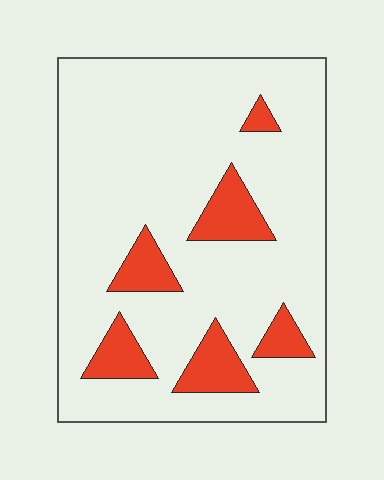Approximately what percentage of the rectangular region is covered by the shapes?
Approximately 15%.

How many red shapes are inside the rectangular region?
6.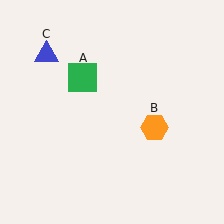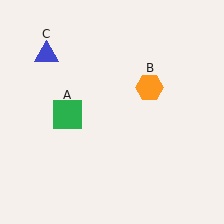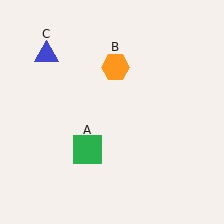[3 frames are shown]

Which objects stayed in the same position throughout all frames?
Blue triangle (object C) remained stationary.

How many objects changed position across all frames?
2 objects changed position: green square (object A), orange hexagon (object B).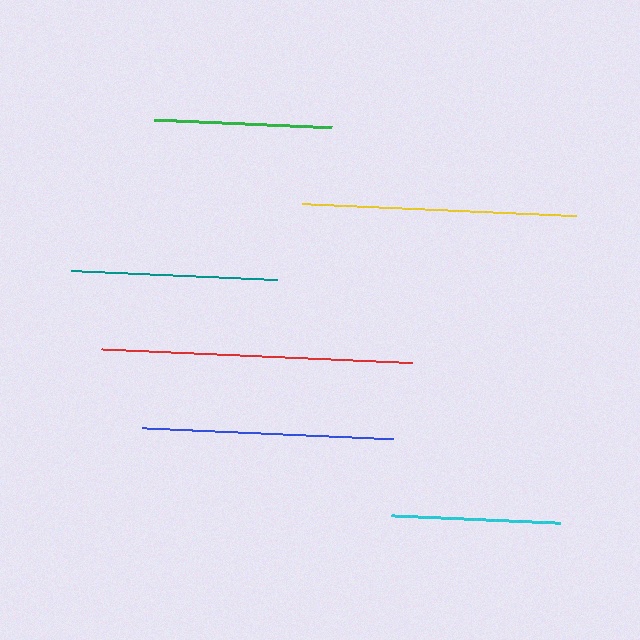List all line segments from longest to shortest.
From longest to shortest: red, yellow, blue, teal, green, cyan.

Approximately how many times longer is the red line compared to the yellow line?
The red line is approximately 1.1 times the length of the yellow line.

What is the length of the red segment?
The red segment is approximately 311 pixels long.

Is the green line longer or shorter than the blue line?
The blue line is longer than the green line.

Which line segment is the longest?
The red line is the longest at approximately 311 pixels.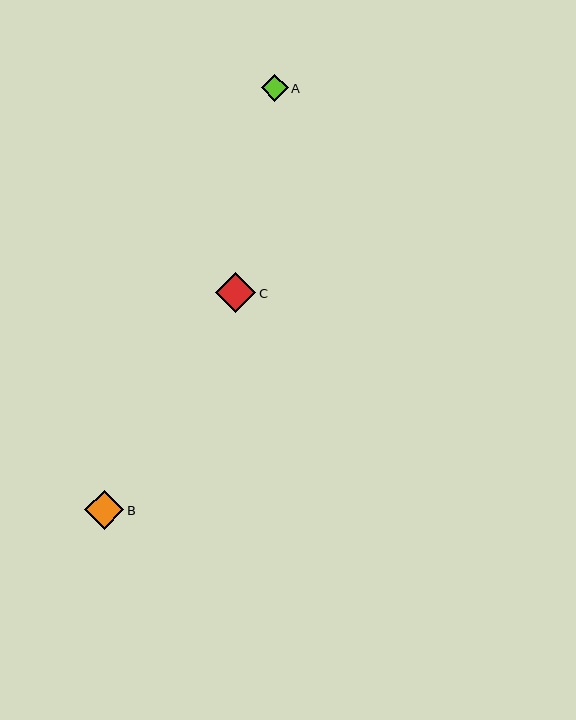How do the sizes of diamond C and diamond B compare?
Diamond C and diamond B are approximately the same size.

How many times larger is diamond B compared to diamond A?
Diamond B is approximately 1.4 times the size of diamond A.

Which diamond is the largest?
Diamond C is the largest with a size of approximately 40 pixels.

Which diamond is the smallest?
Diamond A is the smallest with a size of approximately 27 pixels.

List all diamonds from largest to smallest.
From largest to smallest: C, B, A.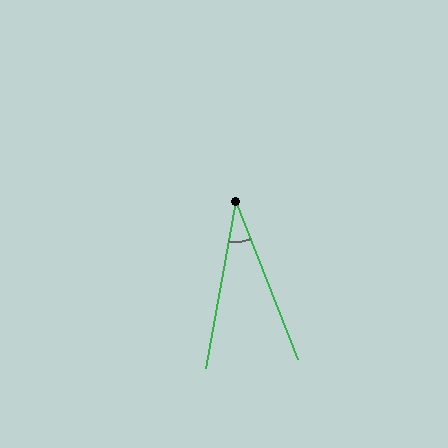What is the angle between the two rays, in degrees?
Approximately 32 degrees.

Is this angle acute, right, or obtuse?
It is acute.